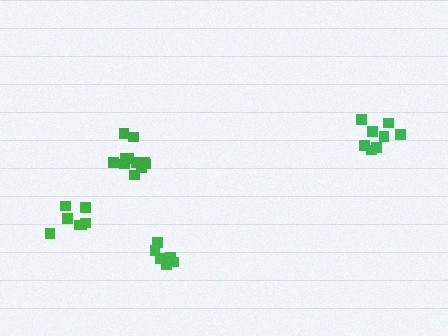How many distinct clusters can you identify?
There are 4 distinct clusters.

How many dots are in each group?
Group 1: 11 dots, Group 2: 6 dots, Group 3: 7 dots, Group 4: 8 dots (32 total).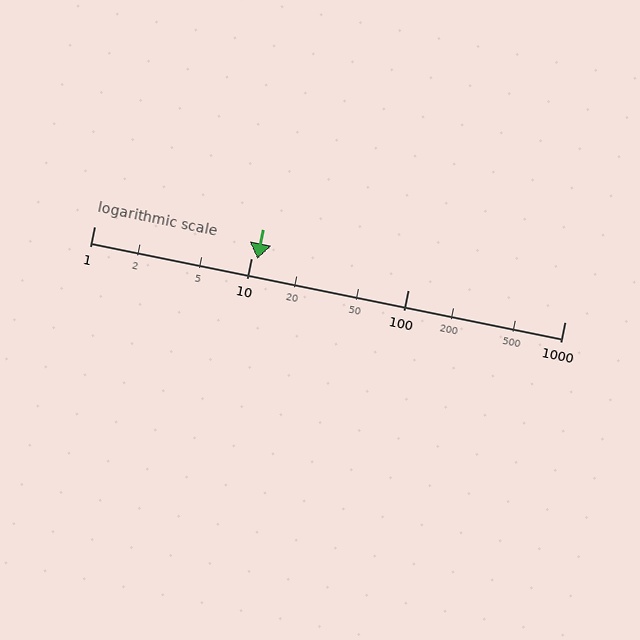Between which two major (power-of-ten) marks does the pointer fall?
The pointer is between 10 and 100.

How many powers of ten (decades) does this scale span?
The scale spans 3 decades, from 1 to 1000.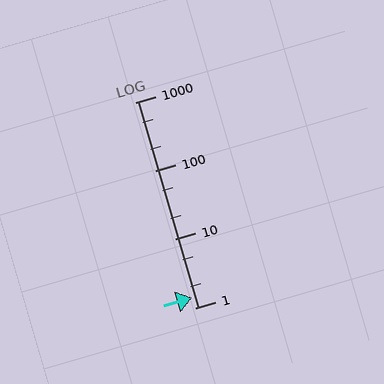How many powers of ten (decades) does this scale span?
The scale spans 3 decades, from 1 to 1000.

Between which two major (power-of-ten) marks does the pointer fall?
The pointer is between 1 and 10.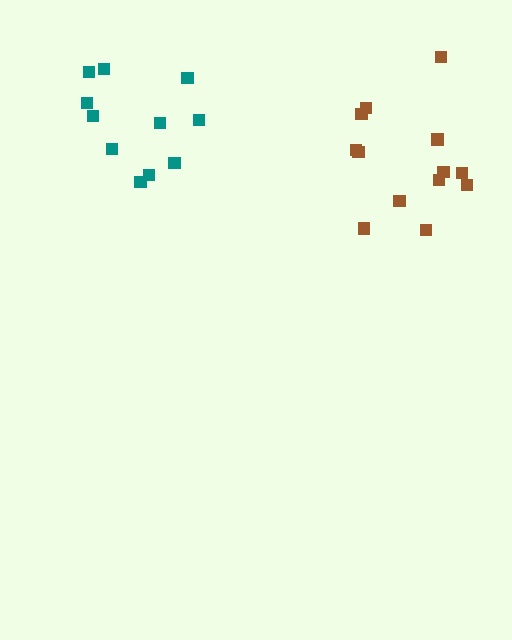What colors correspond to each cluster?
The clusters are colored: brown, teal.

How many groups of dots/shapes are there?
There are 2 groups.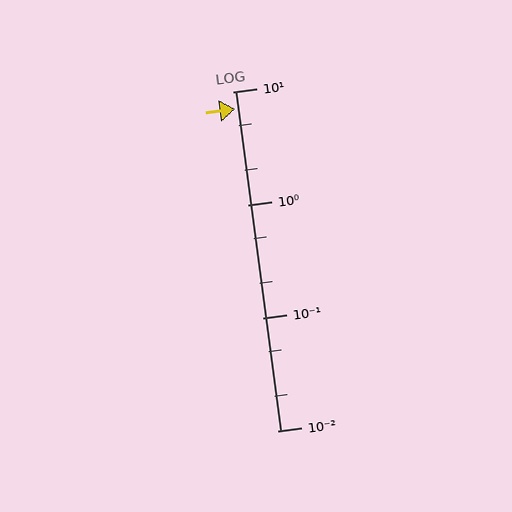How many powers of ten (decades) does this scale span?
The scale spans 3 decades, from 0.01 to 10.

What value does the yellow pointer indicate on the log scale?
The pointer indicates approximately 7.